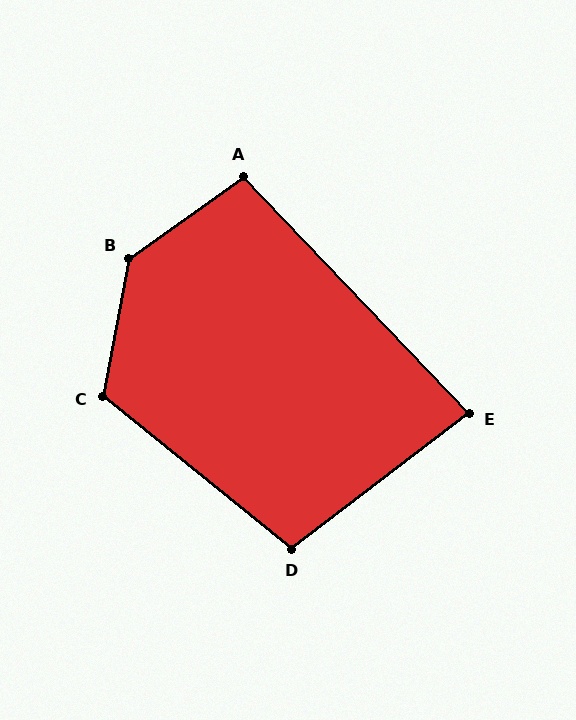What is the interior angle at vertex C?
Approximately 118 degrees (obtuse).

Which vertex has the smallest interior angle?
E, at approximately 84 degrees.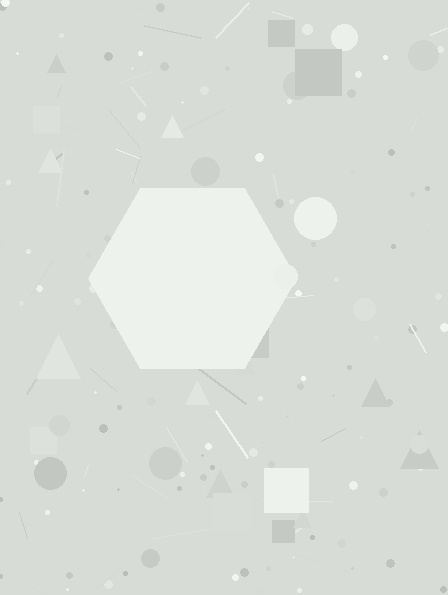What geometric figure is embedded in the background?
A hexagon is embedded in the background.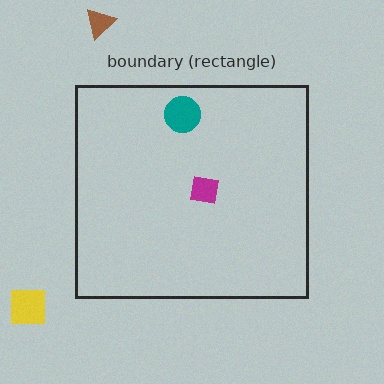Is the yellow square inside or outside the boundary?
Outside.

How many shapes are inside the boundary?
2 inside, 2 outside.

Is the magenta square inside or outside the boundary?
Inside.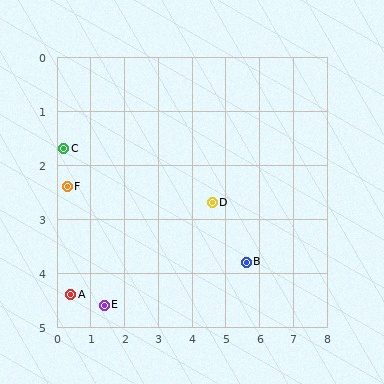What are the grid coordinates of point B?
Point B is at approximately (5.6, 3.8).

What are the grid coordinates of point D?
Point D is at approximately (4.6, 2.7).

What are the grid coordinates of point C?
Point C is at approximately (0.2, 1.7).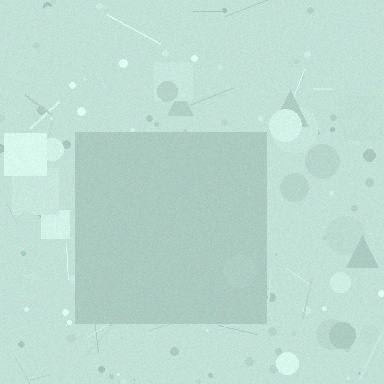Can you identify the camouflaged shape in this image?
The camouflaged shape is a square.